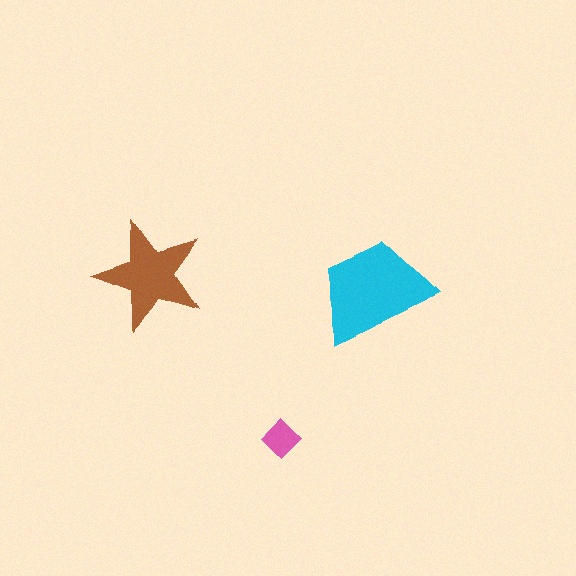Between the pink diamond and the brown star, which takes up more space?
The brown star.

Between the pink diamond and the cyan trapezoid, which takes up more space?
The cyan trapezoid.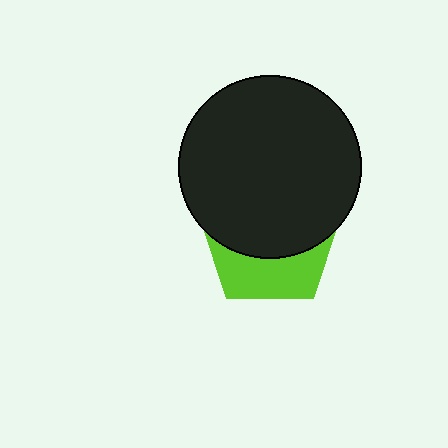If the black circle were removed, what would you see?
You would see the complete lime pentagon.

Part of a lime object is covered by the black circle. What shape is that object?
It is a pentagon.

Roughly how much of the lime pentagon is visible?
A small part of it is visible (roughly 38%).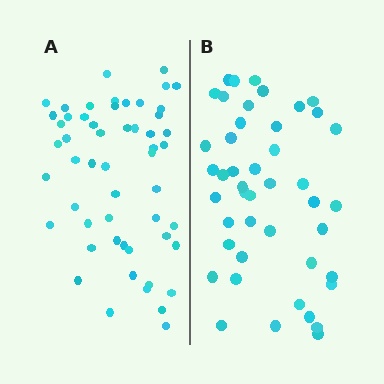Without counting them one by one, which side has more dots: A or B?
Region A (the left region) has more dots.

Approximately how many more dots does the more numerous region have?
Region A has roughly 8 or so more dots than region B.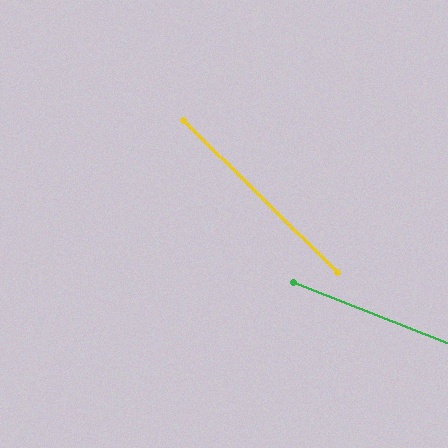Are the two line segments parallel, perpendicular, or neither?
Neither parallel nor perpendicular — they differ by about 23°.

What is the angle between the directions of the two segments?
Approximately 23 degrees.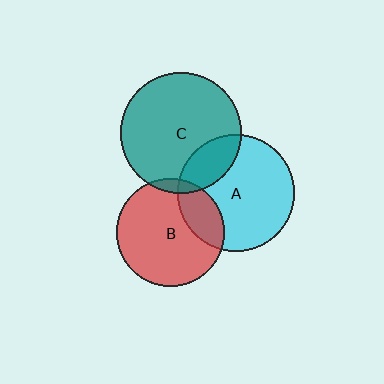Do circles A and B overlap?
Yes.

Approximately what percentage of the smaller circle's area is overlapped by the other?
Approximately 20%.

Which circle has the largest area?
Circle C (teal).